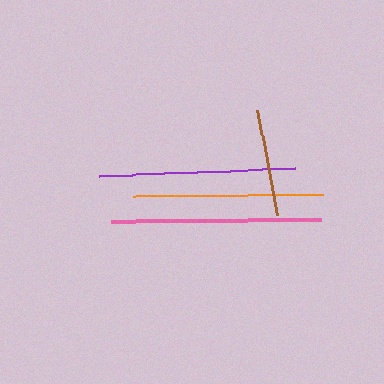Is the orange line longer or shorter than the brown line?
The orange line is longer than the brown line.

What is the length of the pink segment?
The pink segment is approximately 210 pixels long.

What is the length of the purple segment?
The purple segment is approximately 195 pixels long.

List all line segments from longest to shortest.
From longest to shortest: pink, purple, orange, brown.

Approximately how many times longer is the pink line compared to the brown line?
The pink line is approximately 2.0 times the length of the brown line.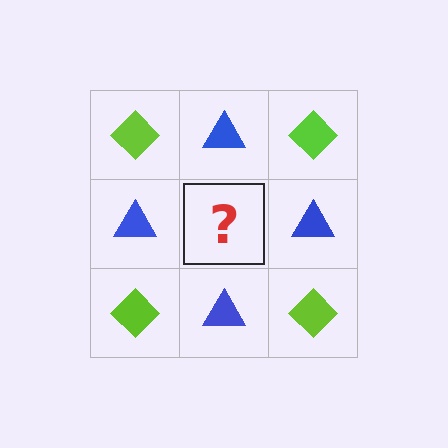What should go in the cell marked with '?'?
The missing cell should contain a lime diamond.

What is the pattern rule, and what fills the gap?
The rule is that it alternates lime diamond and blue triangle in a checkerboard pattern. The gap should be filled with a lime diamond.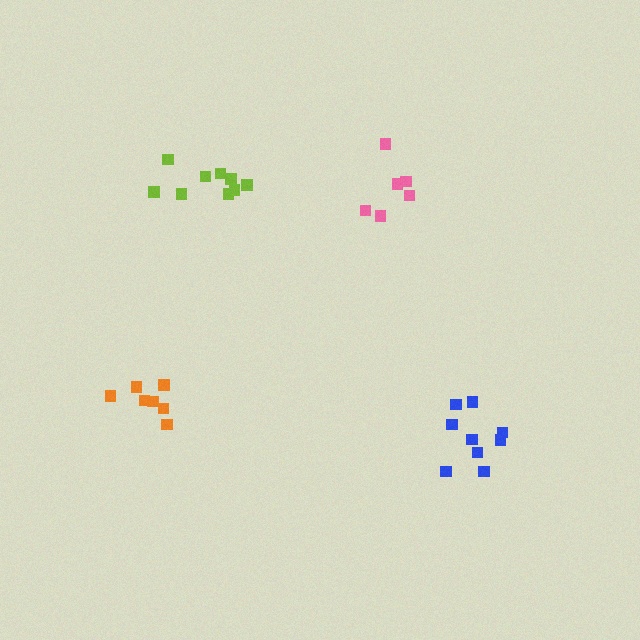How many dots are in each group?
Group 1: 9 dots, Group 2: 9 dots, Group 3: 7 dots, Group 4: 6 dots (31 total).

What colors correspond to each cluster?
The clusters are colored: lime, blue, orange, pink.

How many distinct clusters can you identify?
There are 4 distinct clusters.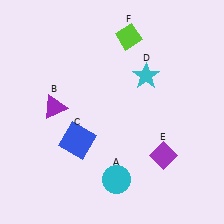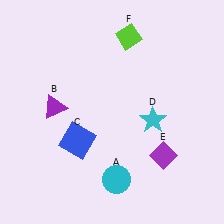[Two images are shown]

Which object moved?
The cyan star (D) moved down.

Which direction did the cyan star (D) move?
The cyan star (D) moved down.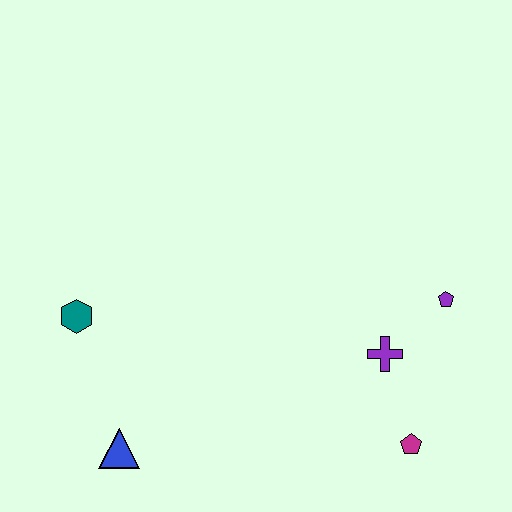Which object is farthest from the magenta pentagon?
The teal hexagon is farthest from the magenta pentagon.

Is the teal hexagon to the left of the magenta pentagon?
Yes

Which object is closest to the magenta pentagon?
The purple cross is closest to the magenta pentagon.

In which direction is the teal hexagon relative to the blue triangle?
The teal hexagon is above the blue triangle.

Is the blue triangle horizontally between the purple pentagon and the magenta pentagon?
No